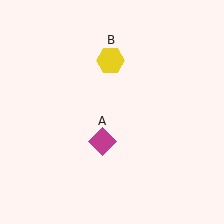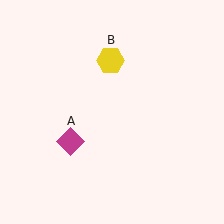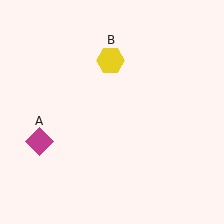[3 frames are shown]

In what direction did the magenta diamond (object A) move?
The magenta diamond (object A) moved left.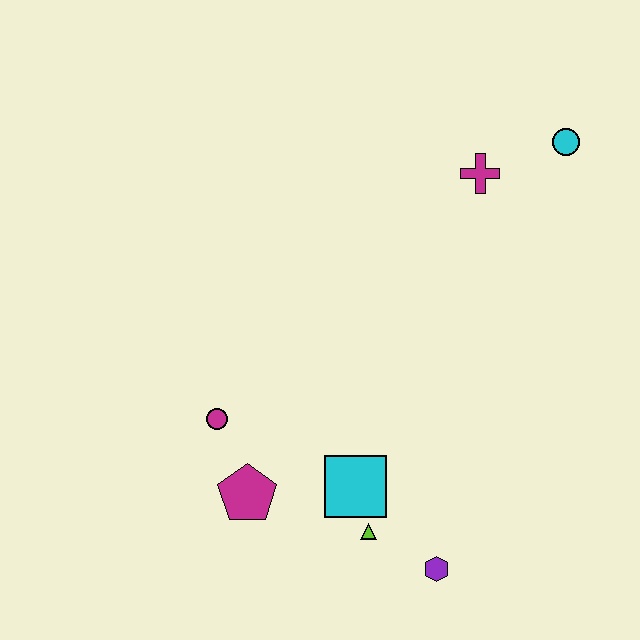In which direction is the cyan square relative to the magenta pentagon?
The cyan square is to the right of the magenta pentagon.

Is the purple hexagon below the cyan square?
Yes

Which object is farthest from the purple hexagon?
The cyan circle is farthest from the purple hexagon.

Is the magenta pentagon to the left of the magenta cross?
Yes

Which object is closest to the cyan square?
The lime triangle is closest to the cyan square.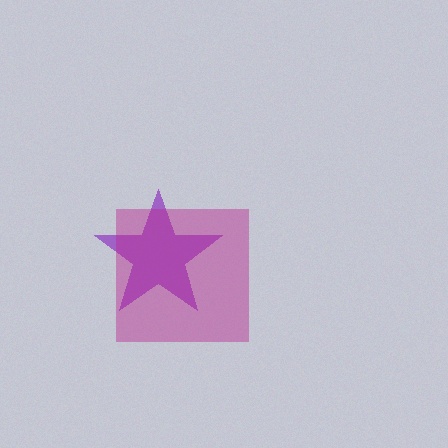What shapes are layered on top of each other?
The layered shapes are: a purple star, a magenta square.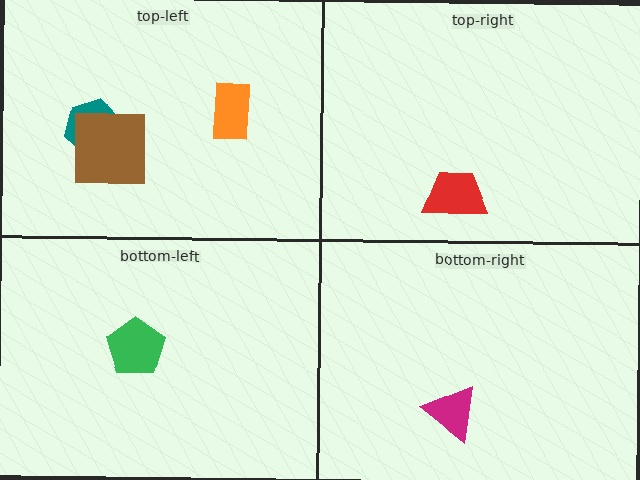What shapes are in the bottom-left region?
The green pentagon.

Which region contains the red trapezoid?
The top-right region.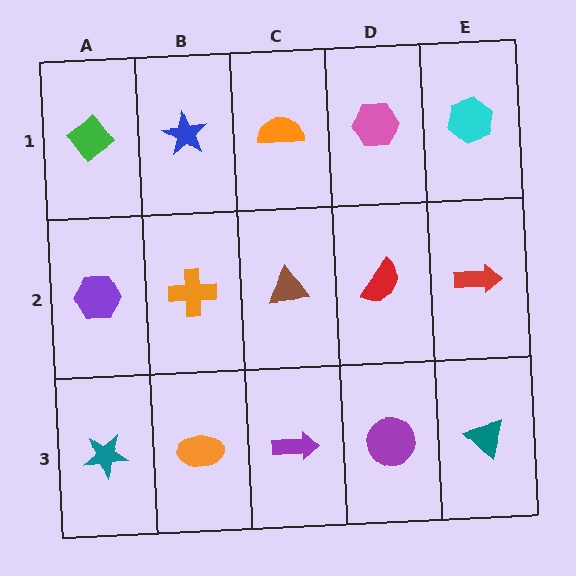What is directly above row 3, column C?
A brown triangle.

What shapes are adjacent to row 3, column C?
A brown triangle (row 2, column C), an orange ellipse (row 3, column B), a purple circle (row 3, column D).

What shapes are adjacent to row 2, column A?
A green diamond (row 1, column A), a teal star (row 3, column A), an orange cross (row 2, column B).